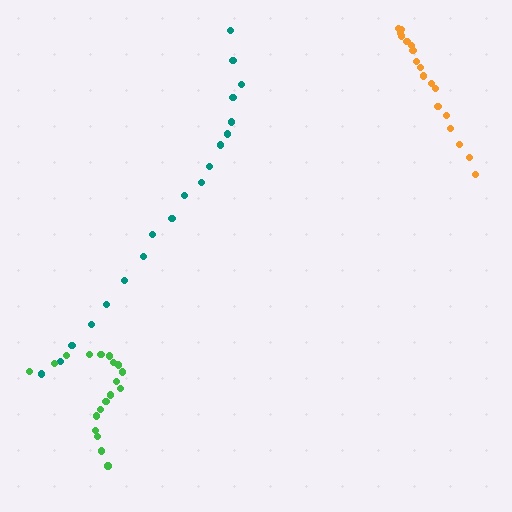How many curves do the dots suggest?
There are 3 distinct paths.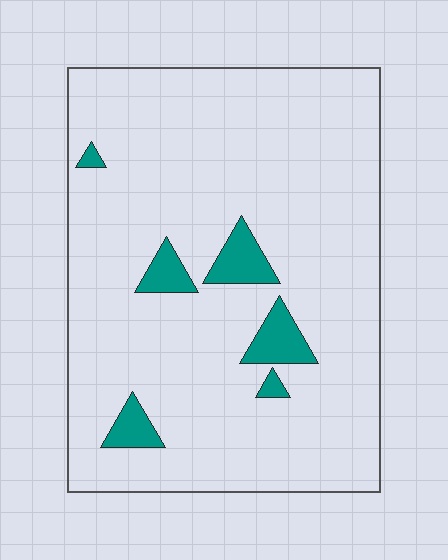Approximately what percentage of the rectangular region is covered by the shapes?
Approximately 10%.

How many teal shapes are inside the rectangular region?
6.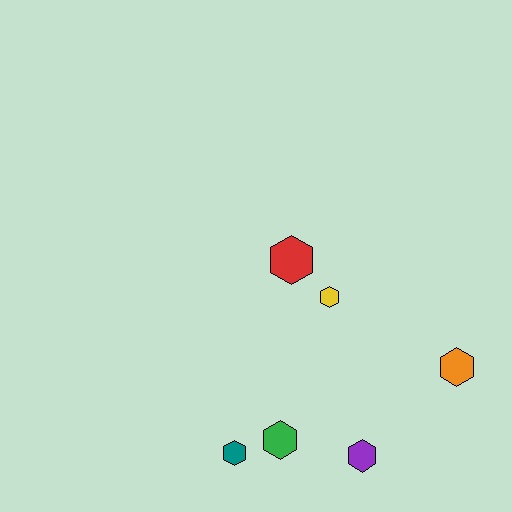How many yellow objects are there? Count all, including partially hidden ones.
There is 1 yellow object.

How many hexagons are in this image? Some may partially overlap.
There are 6 hexagons.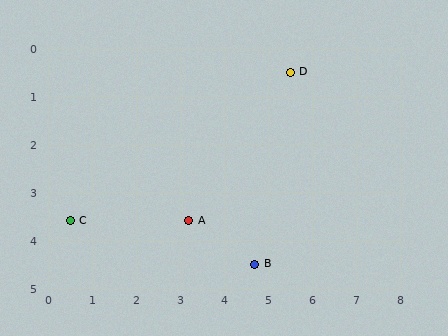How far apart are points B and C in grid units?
Points B and C are about 4.3 grid units apart.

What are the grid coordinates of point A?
Point A is at approximately (3.2, 3.6).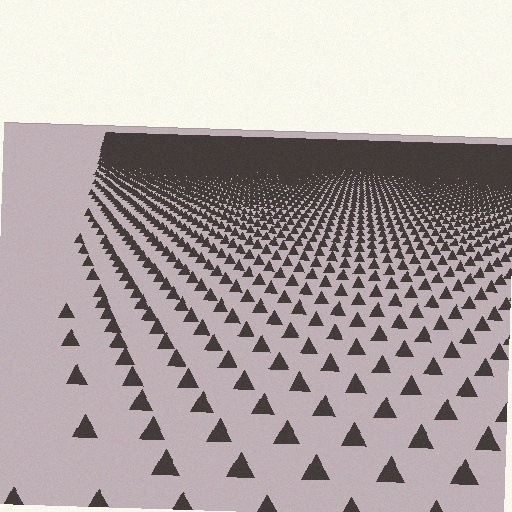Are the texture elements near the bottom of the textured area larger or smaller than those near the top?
Larger. Near the bottom, elements are closer to the viewer and appear at a bigger on-screen size.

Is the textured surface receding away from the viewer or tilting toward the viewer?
The surface is receding away from the viewer. Texture elements get smaller and denser toward the top.